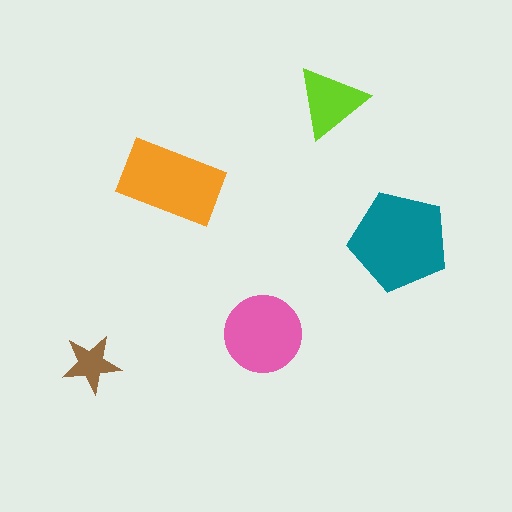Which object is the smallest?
The brown star.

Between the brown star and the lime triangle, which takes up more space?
The lime triangle.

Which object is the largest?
The teal pentagon.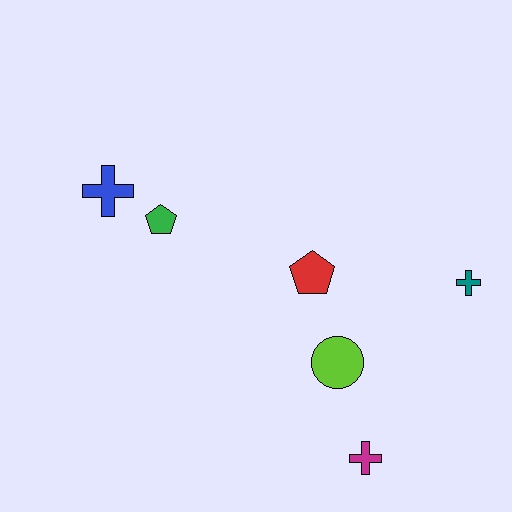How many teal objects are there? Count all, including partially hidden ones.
There is 1 teal object.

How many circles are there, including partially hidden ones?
There is 1 circle.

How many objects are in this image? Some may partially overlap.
There are 6 objects.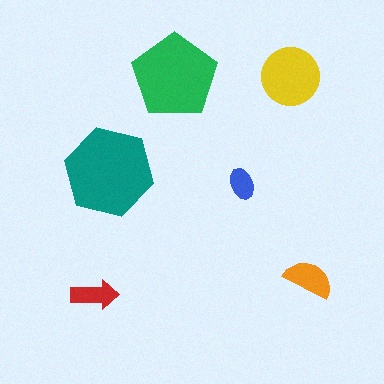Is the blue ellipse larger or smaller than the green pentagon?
Smaller.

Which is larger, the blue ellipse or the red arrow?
The red arrow.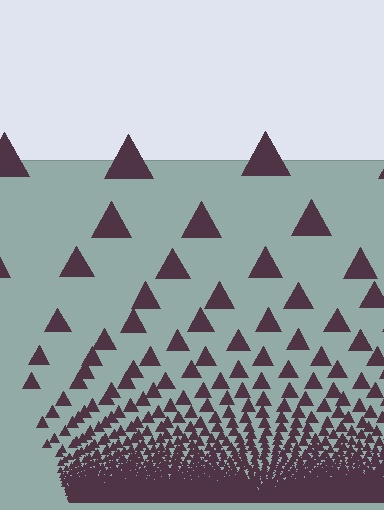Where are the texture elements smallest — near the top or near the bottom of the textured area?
Near the bottom.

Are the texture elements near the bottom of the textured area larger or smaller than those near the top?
Smaller. The gradient is inverted — elements near the bottom are smaller and denser.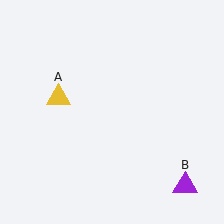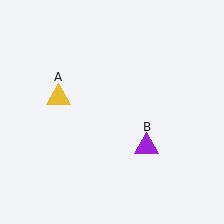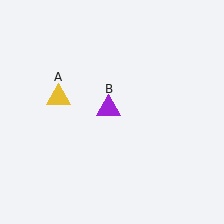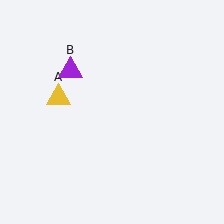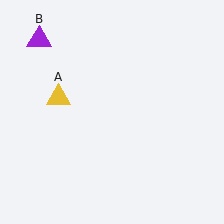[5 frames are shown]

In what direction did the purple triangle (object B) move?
The purple triangle (object B) moved up and to the left.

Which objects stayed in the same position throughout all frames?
Yellow triangle (object A) remained stationary.